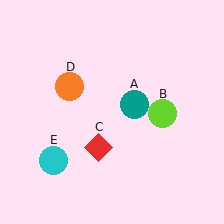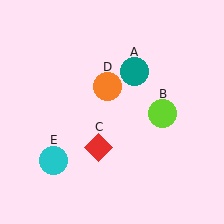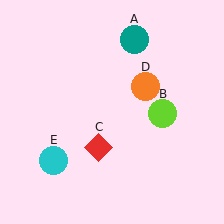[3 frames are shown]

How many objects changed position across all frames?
2 objects changed position: teal circle (object A), orange circle (object D).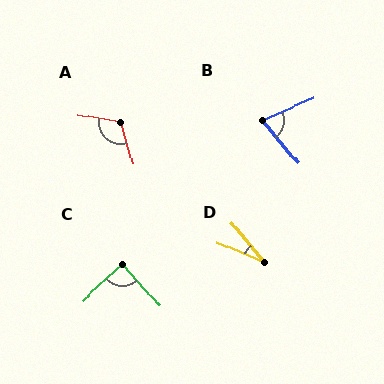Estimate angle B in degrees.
Approximately 73 degrees.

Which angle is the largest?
A, at approximately 117 degrees.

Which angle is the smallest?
D, at approximately 28 degrees.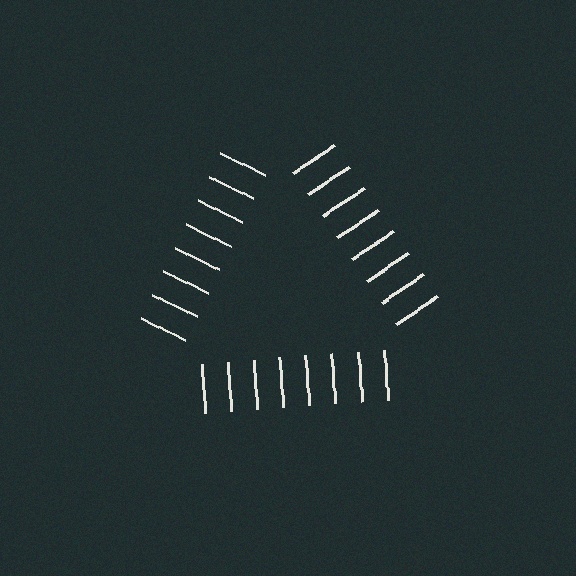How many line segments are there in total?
24 — 8 along each of the 3 edges.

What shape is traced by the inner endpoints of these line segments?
An illusory triangle — the line segments terminate on its edges but no continuous stroke is drawn.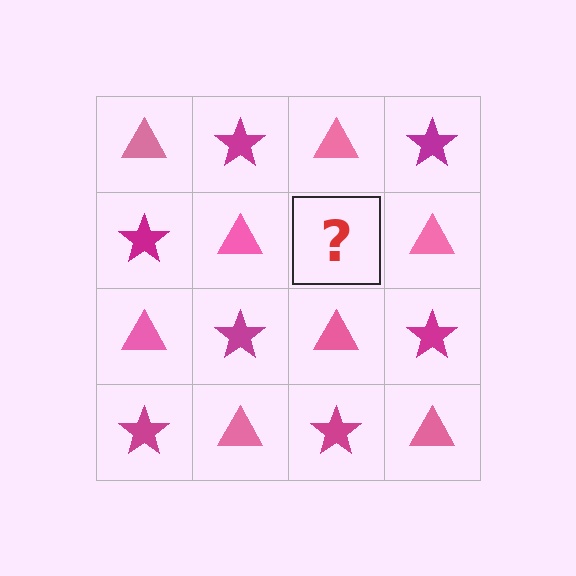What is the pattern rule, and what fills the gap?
The rule is that it alternates pink triangle and magenta star in a checkerboard pattern. The gap should be filled with a magenta star.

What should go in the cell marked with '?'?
The missing cell should contain a magenta star.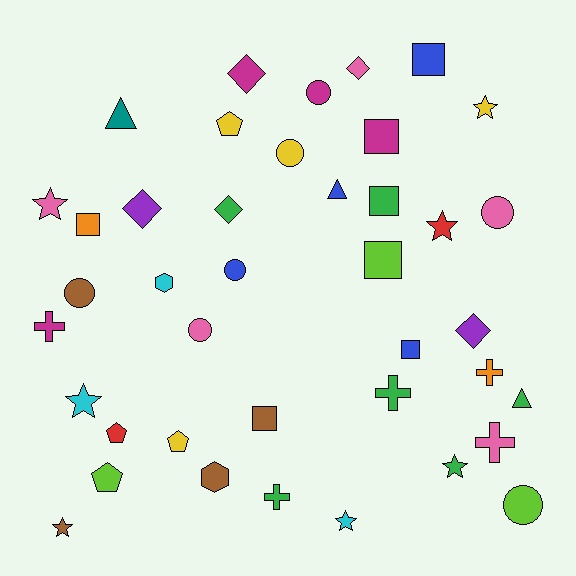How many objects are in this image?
There are 40 objects.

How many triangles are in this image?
There are 3 triangles.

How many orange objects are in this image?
There are 2 orange objects.